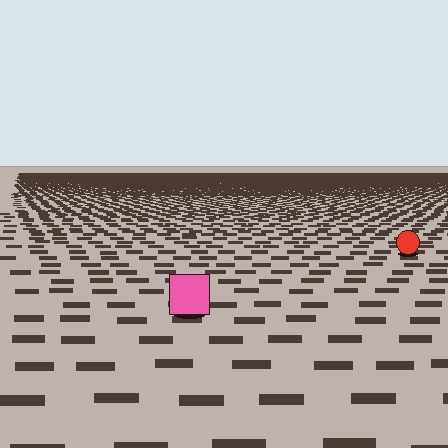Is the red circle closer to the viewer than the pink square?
No. The pink square is closer — you can tell from the texture gradient: the ground texture is coarser near it.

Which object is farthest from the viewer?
The red circle is farthest from the viewer. It appears smaller and the ground texture around it is denser.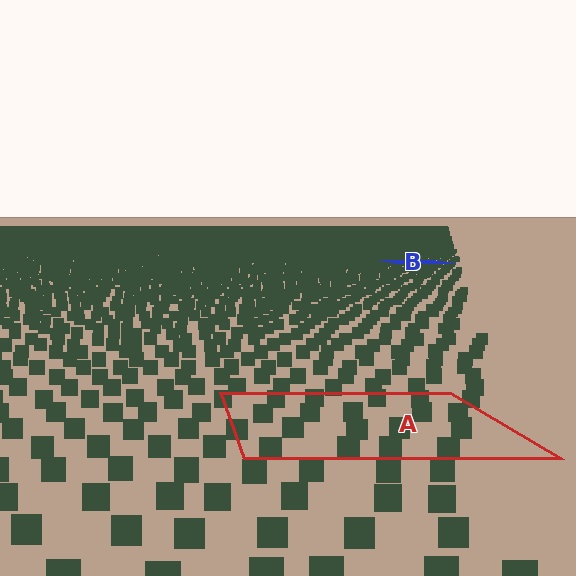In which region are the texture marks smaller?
The texture marks are smaller in region B, because it is farther away.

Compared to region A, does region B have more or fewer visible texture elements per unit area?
Region B has more texture elements per unit area — they are packed more densely because it is farther away.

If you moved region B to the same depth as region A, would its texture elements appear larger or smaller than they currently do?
They would appear larger. At a closer depth, the same texture elements are projected at a bigger on-screen size.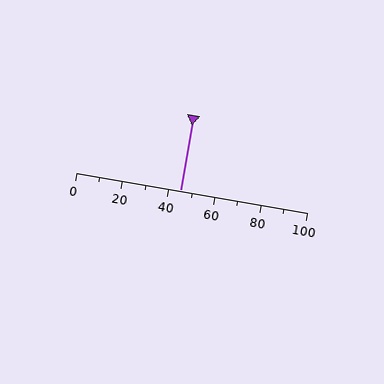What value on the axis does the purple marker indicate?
The marker indicates approximately 45.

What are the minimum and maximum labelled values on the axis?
The axis runs from 0 to 100.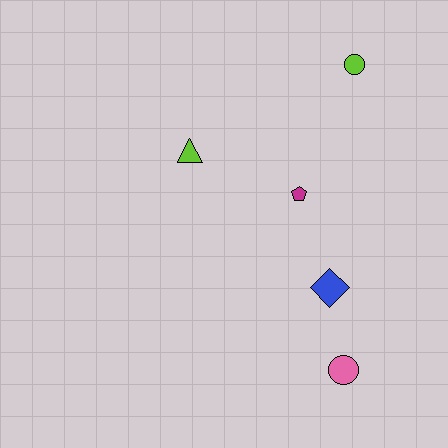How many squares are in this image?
There are no squares.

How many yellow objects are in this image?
There are no yellow objects.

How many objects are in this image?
There are 5 objects.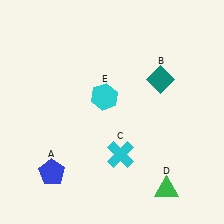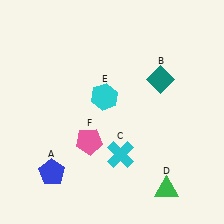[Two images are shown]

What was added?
A pink pentagon (F) was added in Image 2.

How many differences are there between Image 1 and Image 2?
There is 1 difference between the two images.